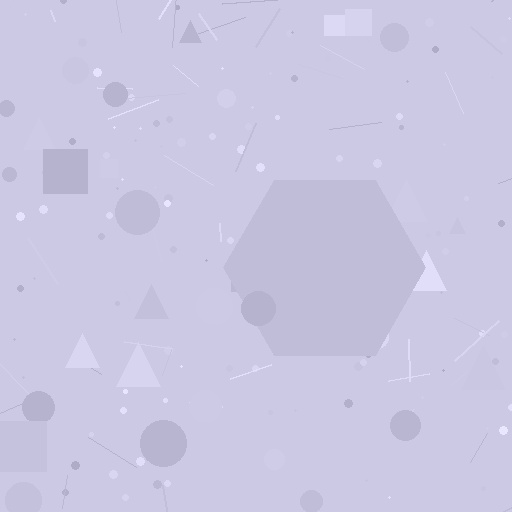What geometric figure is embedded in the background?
A hexagon is embedded in the background.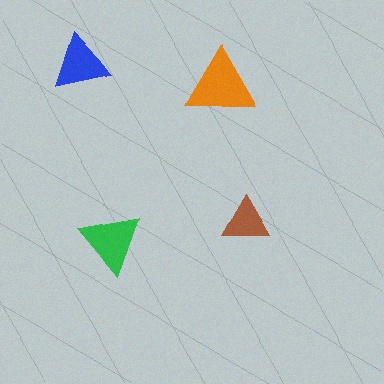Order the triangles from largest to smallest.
the orange one, the green one, the blue one, the brown one.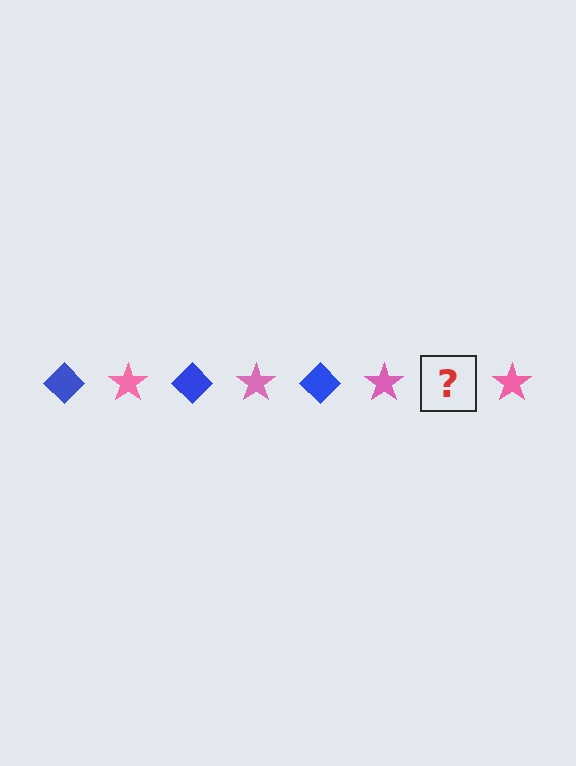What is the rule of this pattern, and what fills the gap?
The rule is that the pattern alternates between blue diamond and pink star. The gap should be filled with a blue diamond.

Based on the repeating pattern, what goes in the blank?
The blank should be a blue diamond.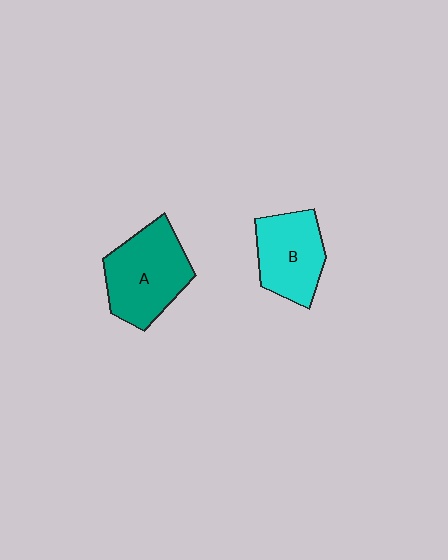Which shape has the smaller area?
Shape B (cyan).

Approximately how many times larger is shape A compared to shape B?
Approximately 1.2 times.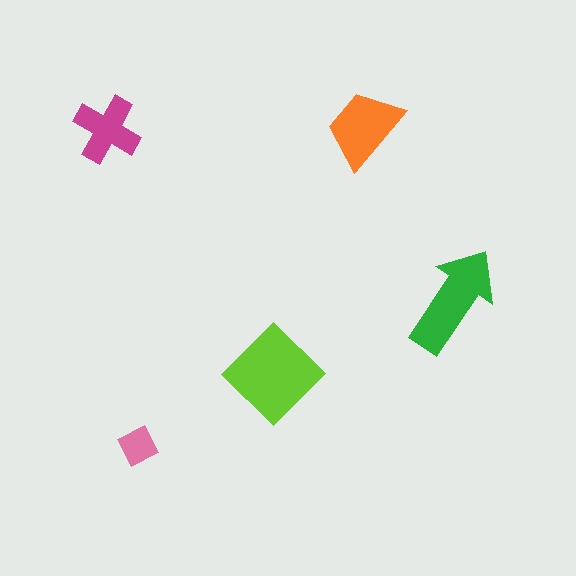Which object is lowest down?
The pink diamond is bottommost.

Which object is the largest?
The lime diamond.